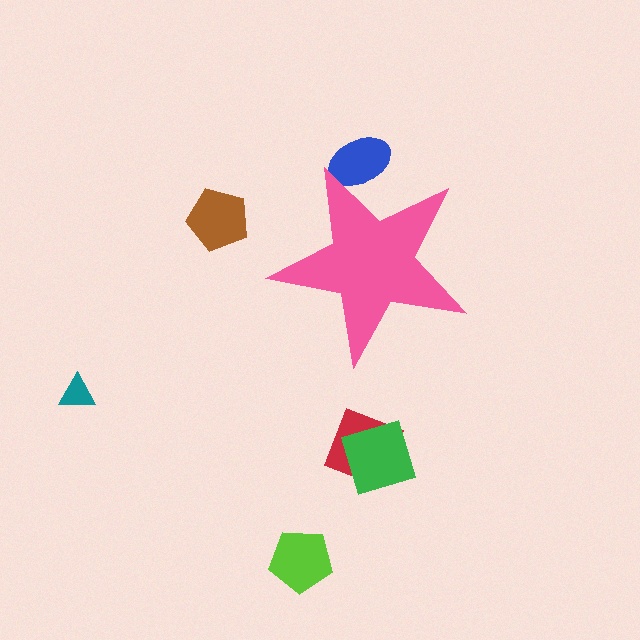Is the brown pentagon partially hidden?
No, the brown pentagon is fully visible.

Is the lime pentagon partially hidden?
No, the lime pentagon is fully visible.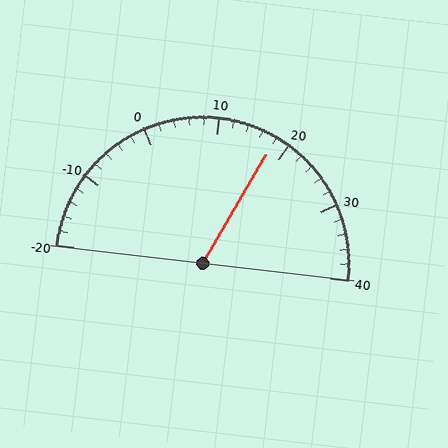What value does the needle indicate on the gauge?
The needle indicates approximately 18.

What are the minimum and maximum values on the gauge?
The gauge ranges from -20 to 40.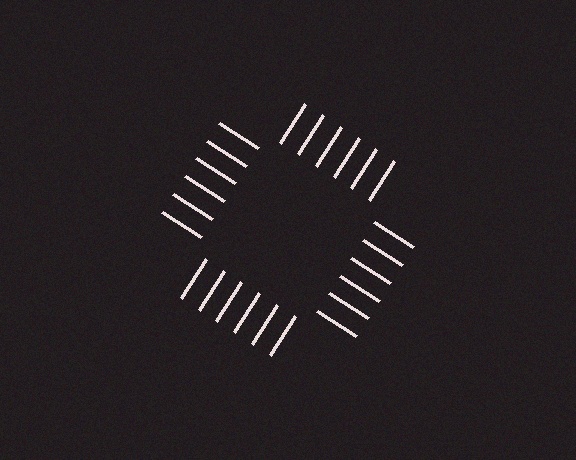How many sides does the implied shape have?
4 sides — the line-ends trace a square.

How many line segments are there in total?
24 — 6 along each of the 4 edges.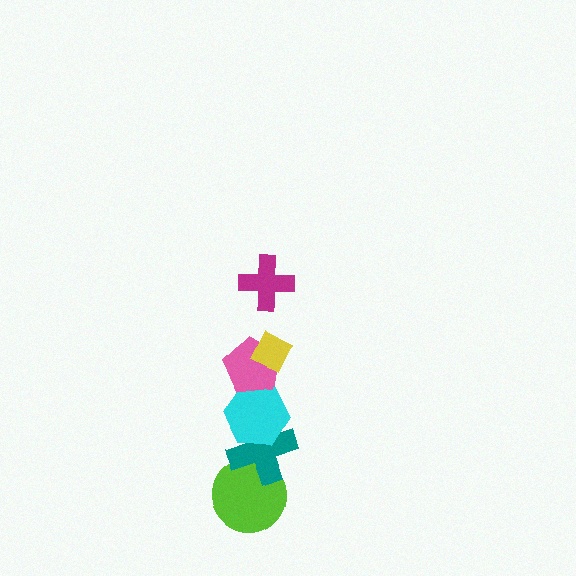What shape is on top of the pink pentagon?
The yellow diamond is on top of the pink pentagon.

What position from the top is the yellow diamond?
The yellow diamond is 2nd from the top.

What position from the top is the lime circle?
The lime circle is 6th from the top.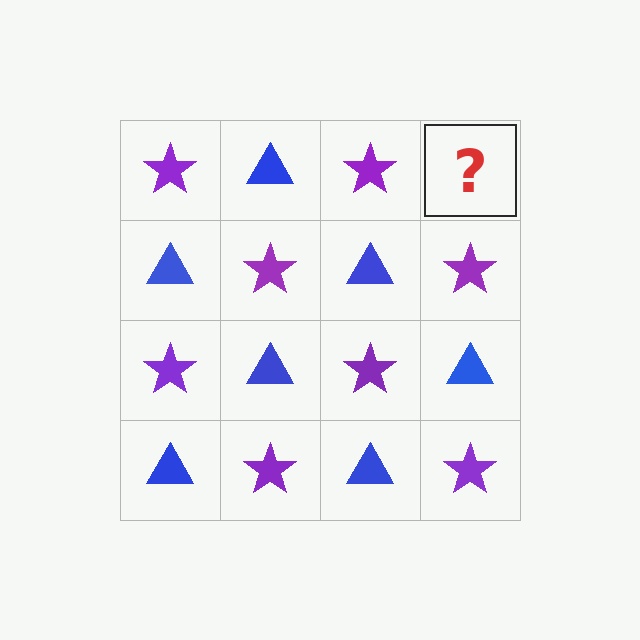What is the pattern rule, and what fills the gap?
The rule is that it alternates purple star and blue triangle in a checkerboard pattern. The gap should be filled with a blue triangle.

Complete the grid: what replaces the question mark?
The question mark should be replaced with a blue triangle.